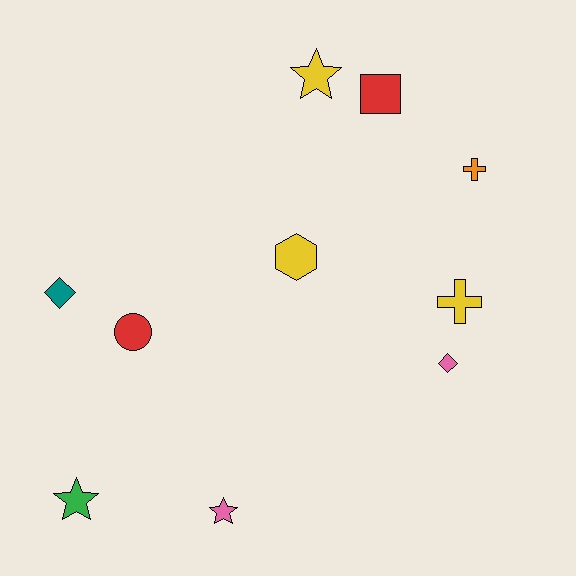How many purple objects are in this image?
There are no purple objects.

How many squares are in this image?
There is 1 square.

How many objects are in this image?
There are 10 objects.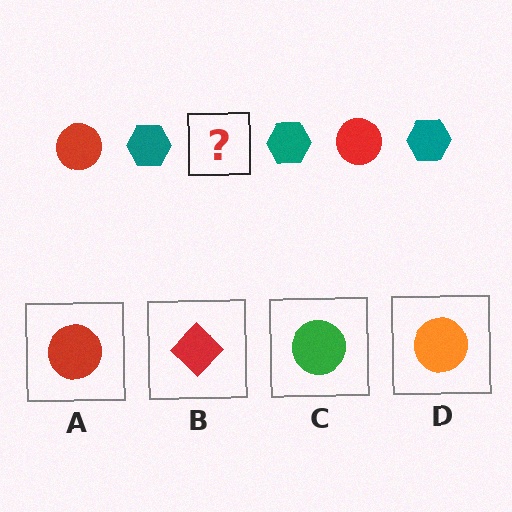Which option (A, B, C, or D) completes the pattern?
A.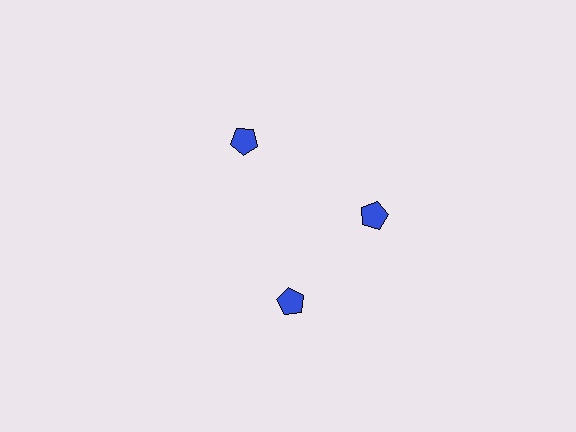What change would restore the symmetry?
The symmetry would be restored by rotating it back into even spacing with its neighbors so that all 3 pentagons sit at equal angles and equal distance from the center.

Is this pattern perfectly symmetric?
No. The 3 blue pentagons are arranged in a ring, but one element near the 7 o'clock position is rotated out of alignment along the ring, breaking the 3-fold rotational symmetry.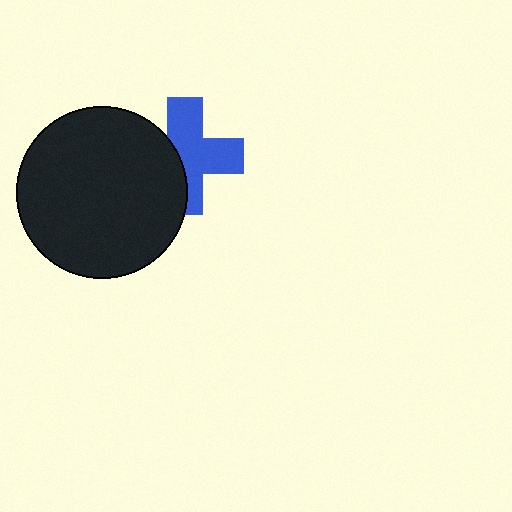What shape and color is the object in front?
The object in front is a black circle.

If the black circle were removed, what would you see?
You would see the complete blue cross.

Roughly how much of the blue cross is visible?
About half of it is visible (roughly 62%).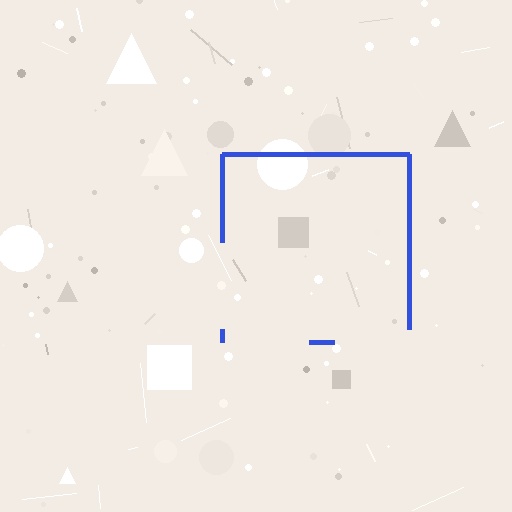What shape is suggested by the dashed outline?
The dashed outline suggests a square.